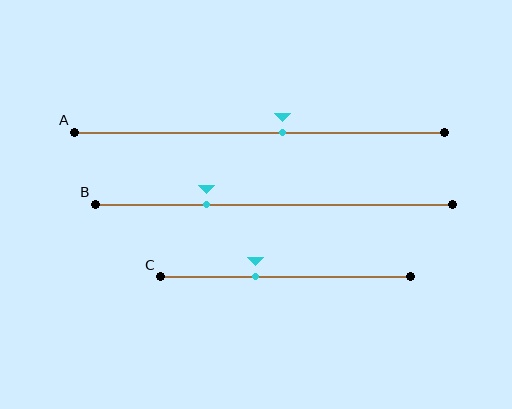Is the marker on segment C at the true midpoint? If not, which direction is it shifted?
No, the marker on segment C is shifted to the left by about 12% of the segment length.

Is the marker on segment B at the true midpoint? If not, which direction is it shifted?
No, the marker on segment B is shifted to the left by about 19% of the segment length.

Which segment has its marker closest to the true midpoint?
Segment A has its marker closest to the true midpoint.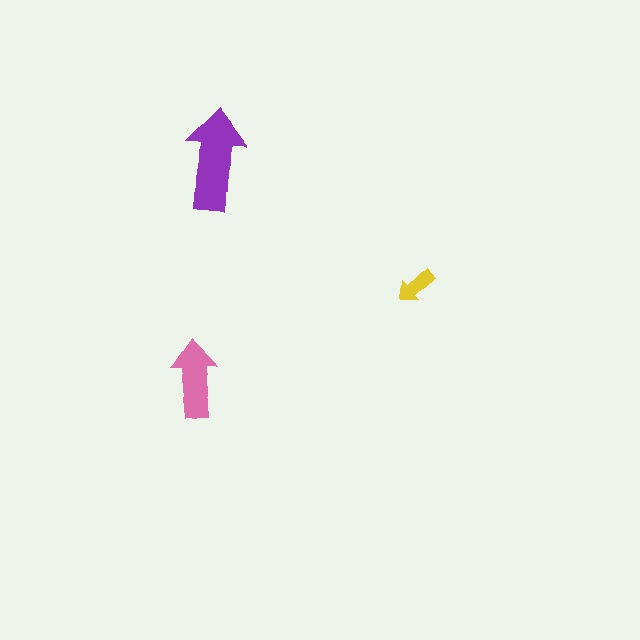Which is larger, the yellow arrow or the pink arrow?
The pink one.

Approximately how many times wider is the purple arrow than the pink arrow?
About 1.5 times wider.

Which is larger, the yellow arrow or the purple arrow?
The purple one.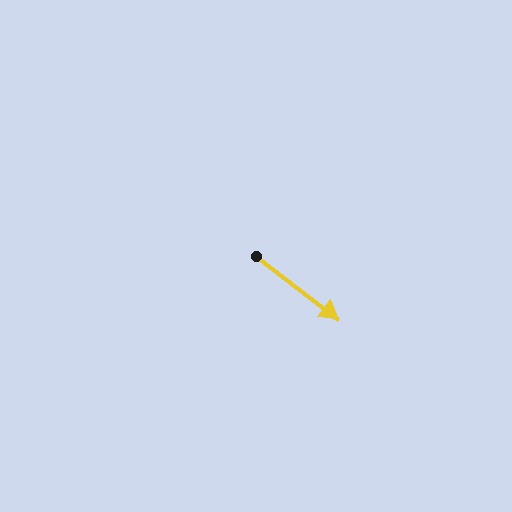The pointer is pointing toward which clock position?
Roughly 4 o'clock.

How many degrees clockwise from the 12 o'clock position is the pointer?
Approximately 127 degrees.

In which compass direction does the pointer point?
Southeast.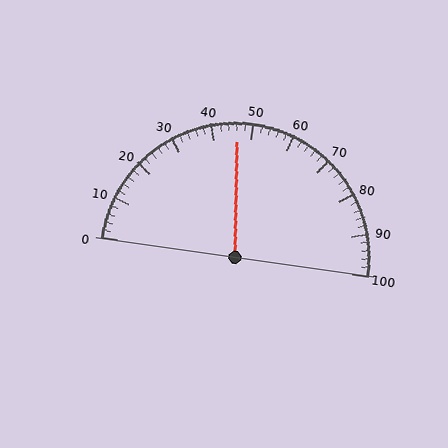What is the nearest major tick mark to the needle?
The nearest major tick mark is 50.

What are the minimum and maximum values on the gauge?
The gauge ranges from 0 to 100.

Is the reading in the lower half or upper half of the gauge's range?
The reading is in the lower half of the range (0 to 100).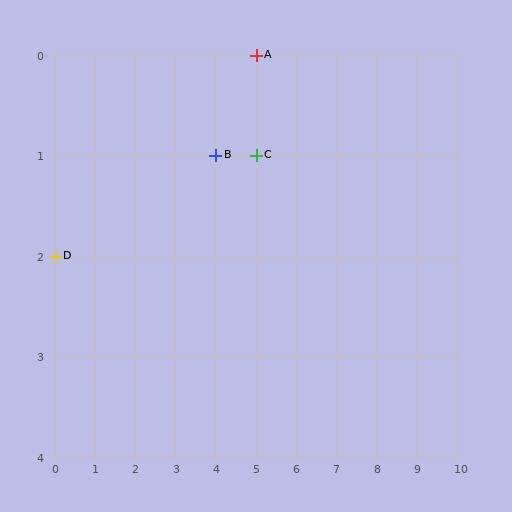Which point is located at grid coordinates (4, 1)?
Point B is at (4, 1).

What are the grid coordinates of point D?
Point D is at grid coordinates (0, 2).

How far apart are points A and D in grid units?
Points A and D are 5 columns and 2 rows apart (about 5.4 grid units diagonally).